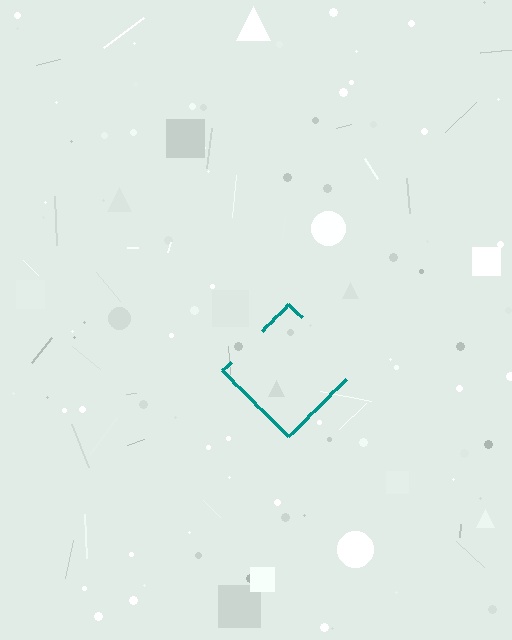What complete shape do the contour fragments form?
The contour fragments form a diamond.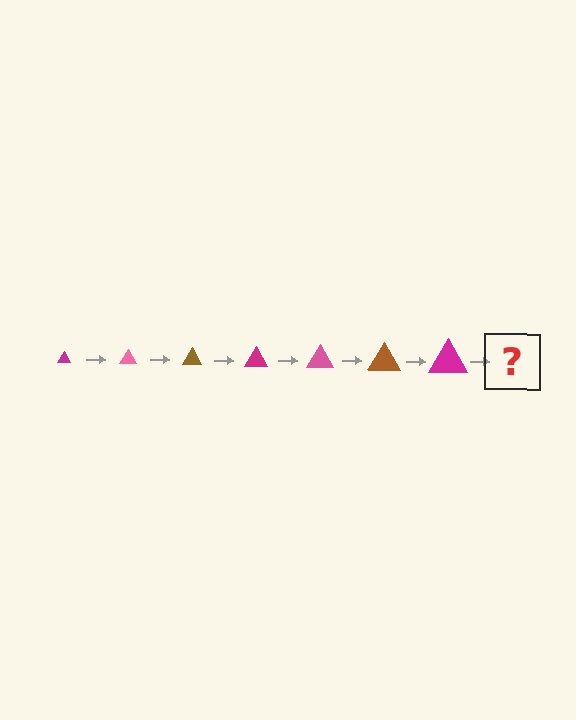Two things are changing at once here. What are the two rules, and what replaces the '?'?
The two rules are that the triangle grows larger each step and the color cycles through magenta, pink, and brown. The '?' should be a pink triangle, larger than the previous one.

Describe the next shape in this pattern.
It should be a pink triangle, larger than the previous one.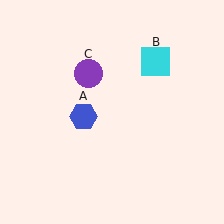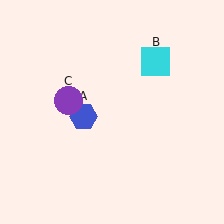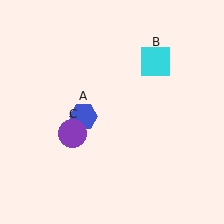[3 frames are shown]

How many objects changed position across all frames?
1 object changed position: purple circle (object C).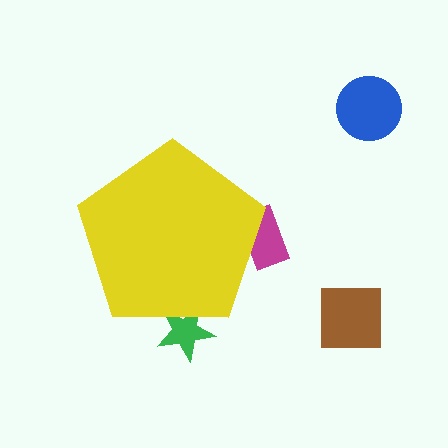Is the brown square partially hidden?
No, the brown square is fully visible.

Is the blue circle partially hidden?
No, the blue circle is fully visible.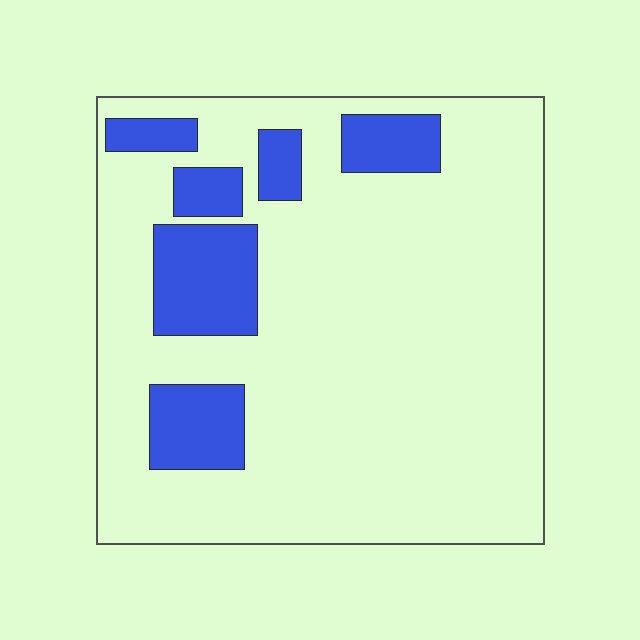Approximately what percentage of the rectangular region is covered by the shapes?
Approximately 20%.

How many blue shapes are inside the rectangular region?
6.